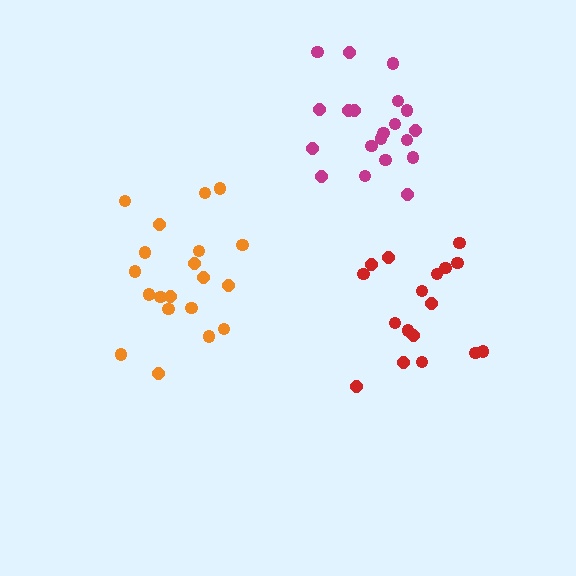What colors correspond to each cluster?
The clusters are colored: orange, magenta, red.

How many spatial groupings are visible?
There are 3 spatial groupings.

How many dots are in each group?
Group 1: 20 dots, Group 2: 20 dots, Group 3: 17 dots (57 total).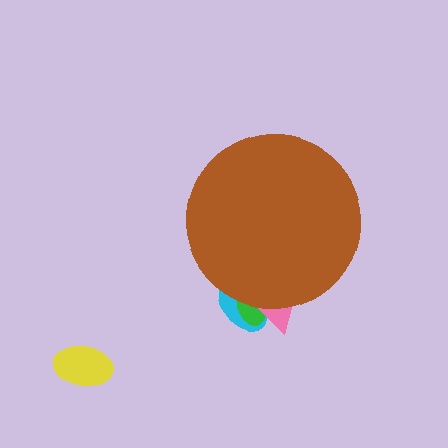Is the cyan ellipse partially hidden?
Yes, the cyan ellipse is partially hidden behind the brown circle.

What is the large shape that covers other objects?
A brown circle.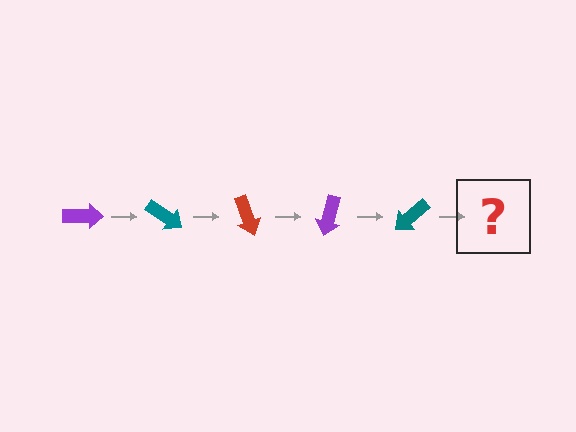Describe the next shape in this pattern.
It should be a red arrow, rotated 175 degrees from the start.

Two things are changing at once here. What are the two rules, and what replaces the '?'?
The two rules are that it rotates 35 degrees each step and the color cycles through purple, teal, and red. The '?' should be a red arrow, rotated 175 degrees from the start.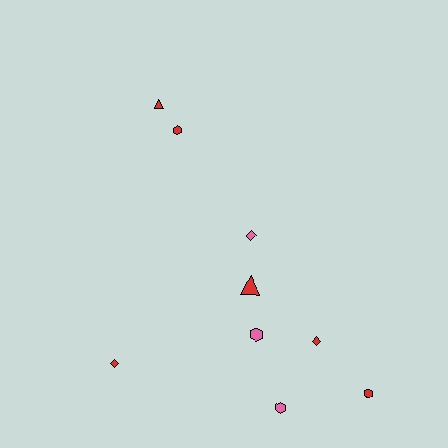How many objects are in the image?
There are 9 objects.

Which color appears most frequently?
Red, with 6 objects.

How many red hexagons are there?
There are 2 red hexagons.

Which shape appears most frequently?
Hexagon, with 4 objects.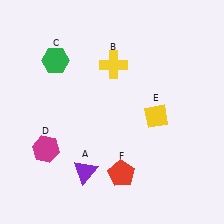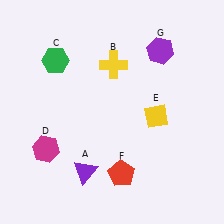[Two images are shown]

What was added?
A purple hexagon (G) was added in Image 2.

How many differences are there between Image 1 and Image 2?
There is 1 difference between the two images.